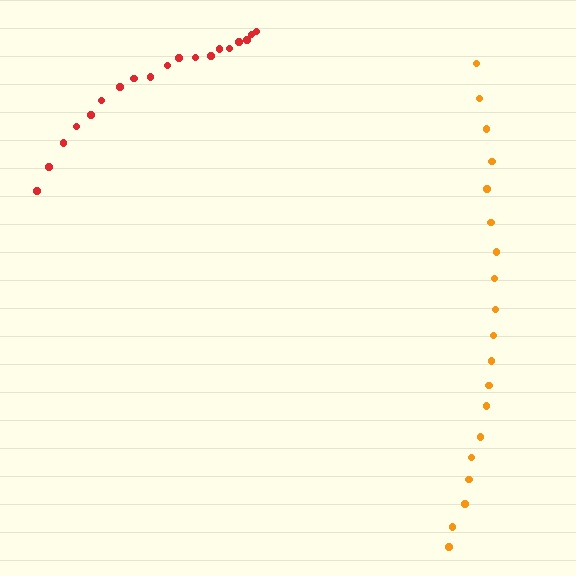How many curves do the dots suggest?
There are 2 distinct paths.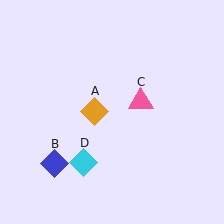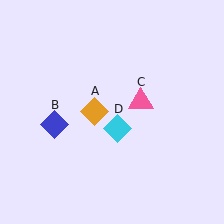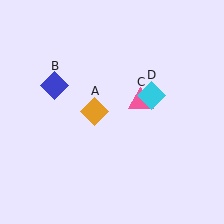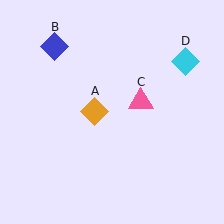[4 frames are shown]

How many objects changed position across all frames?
2 objects changed position: blue diamond (object B), cyan diamond (object D).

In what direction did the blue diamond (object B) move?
The blue diamond (object B) moved up.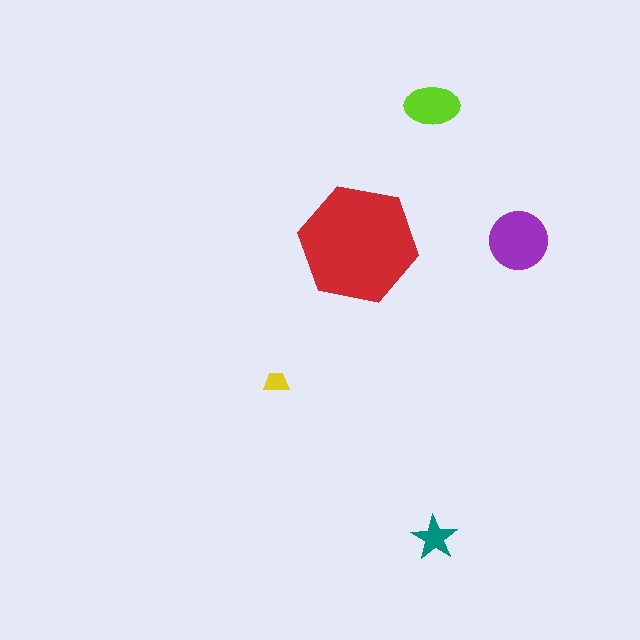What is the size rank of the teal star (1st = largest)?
4th.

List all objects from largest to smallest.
The red hexagon, the purple circle, the lime ellipse, the teal star, the yellow trapezoid.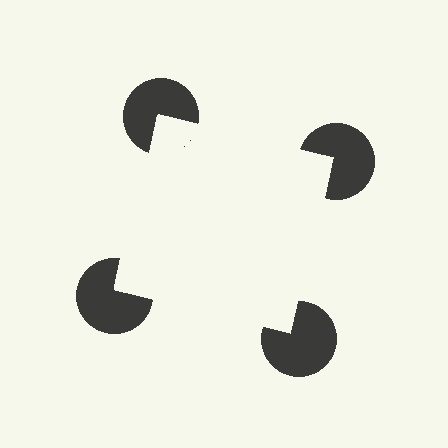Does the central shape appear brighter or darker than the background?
It typically appears slightly brighter than the background, even though no actual brightness change is drawn.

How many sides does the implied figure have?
4 sides.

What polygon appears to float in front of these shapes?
An illusory square — its edges are inferred from the aligned wedge cuts in the pac-man discs, not physically drawn.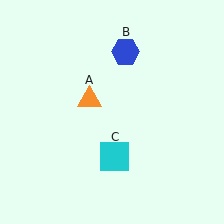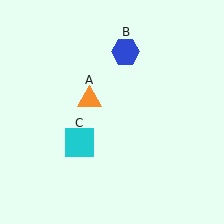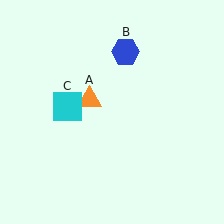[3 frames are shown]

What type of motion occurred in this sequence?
The cyan square (object C) rotated clockwise around the center of the scene.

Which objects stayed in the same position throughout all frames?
Orange triangle (object A) and blue hexagon (object B) remained stationary.